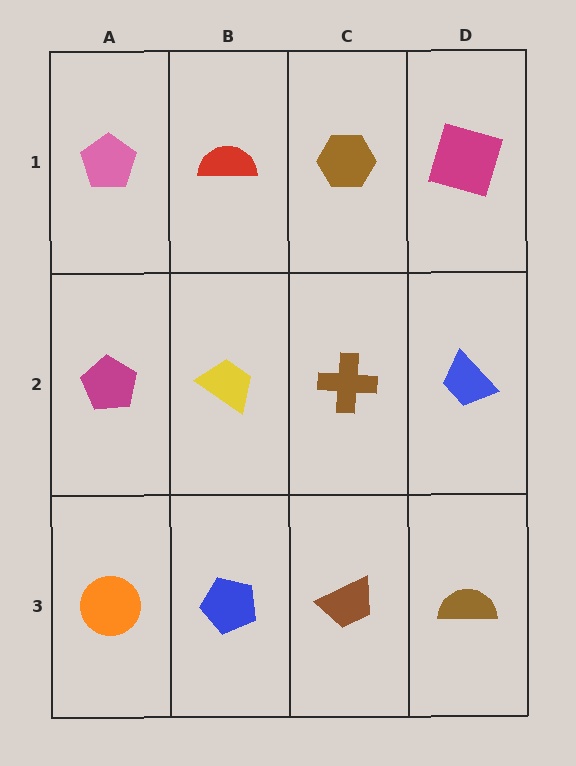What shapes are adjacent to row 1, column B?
A yellow trapezoid (row 2, column B), a pink pentagon (row 1, column A), a brown hexagon (row 1, column C).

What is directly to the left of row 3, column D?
A brown trapezoid.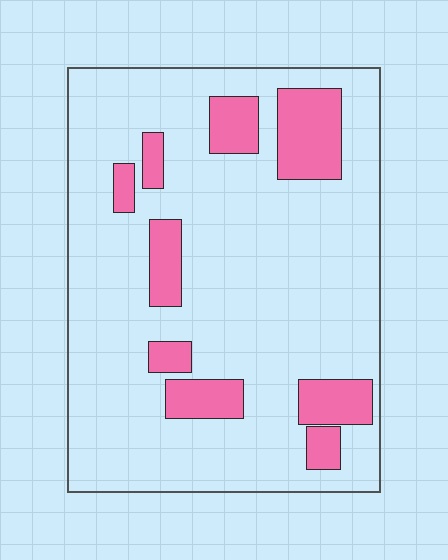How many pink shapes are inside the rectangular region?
9.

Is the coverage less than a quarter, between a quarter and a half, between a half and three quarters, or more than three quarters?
Less than a quarter.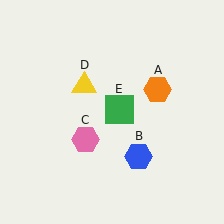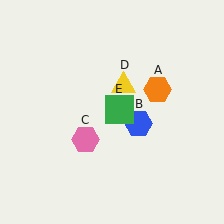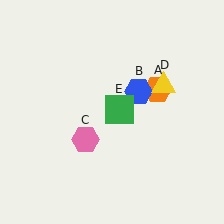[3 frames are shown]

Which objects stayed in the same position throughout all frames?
Orange hexagon (object A) and pink hexagon (object C) and green square (object E) remained stationary.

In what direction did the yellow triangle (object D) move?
The yellow triangle (object D) moved right.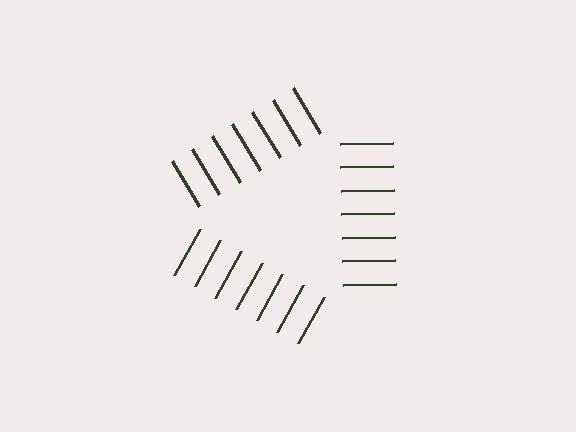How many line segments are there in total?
21 — 7 along each of the 3 edges.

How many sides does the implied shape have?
3 sides — the line-ends trace a triangle.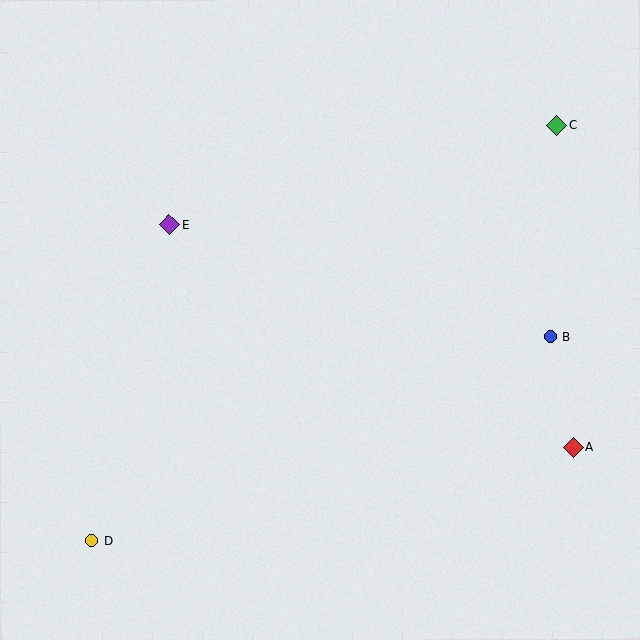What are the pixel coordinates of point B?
Point B is at (551, 337).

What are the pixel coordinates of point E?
Point E is at (169, 224).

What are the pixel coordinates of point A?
Point A is at (573, 447).